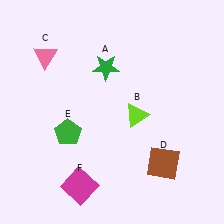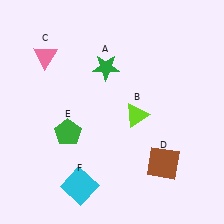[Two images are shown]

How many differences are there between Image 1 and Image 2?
There is 1 difference between the two images.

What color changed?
The square (F) changed from magenta in Image 1 to cyan in Image 2.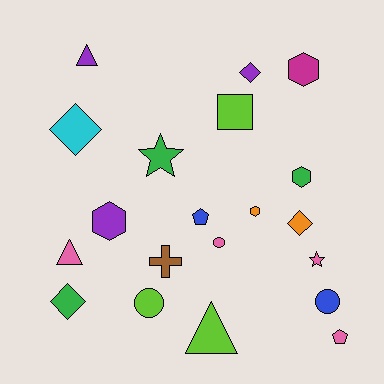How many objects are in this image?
There are 20 objects.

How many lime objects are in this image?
There are 3 lime objects.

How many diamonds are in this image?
There are 4 diamonds.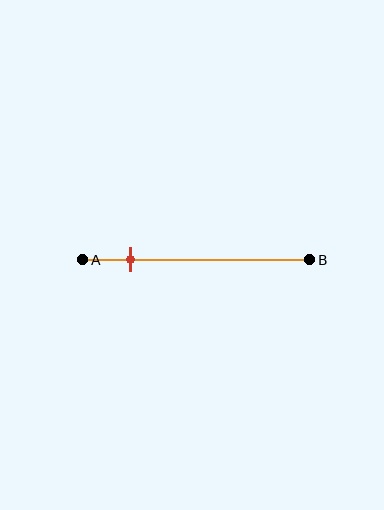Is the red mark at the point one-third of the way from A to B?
No, the mark is at about 20% from A, not at the 33% one-third point.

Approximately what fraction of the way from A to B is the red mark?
The red mark is approximately 20% of the way from A to B.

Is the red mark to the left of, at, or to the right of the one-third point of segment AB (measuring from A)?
The red mark is to the left of the one-third point of segment AB.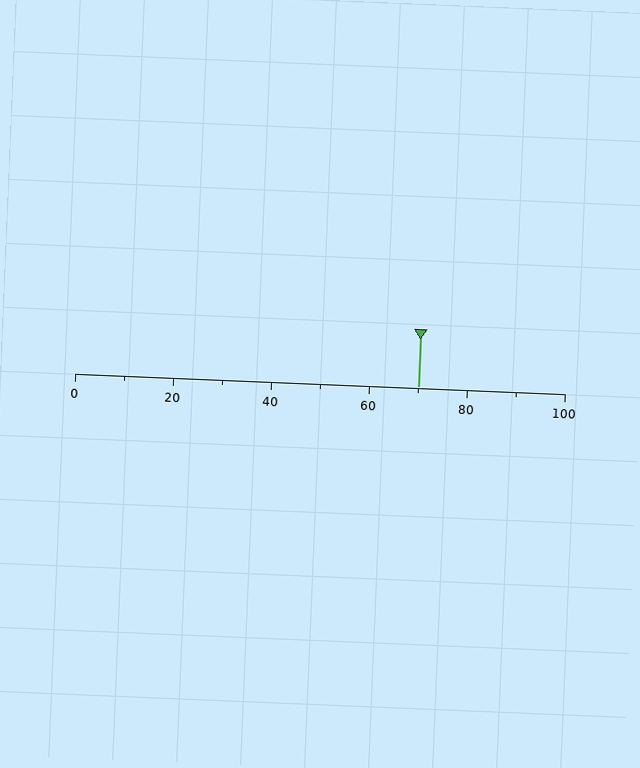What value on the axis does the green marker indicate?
The marker indicates approximately 70.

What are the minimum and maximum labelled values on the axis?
The axis runs from 0 to 100.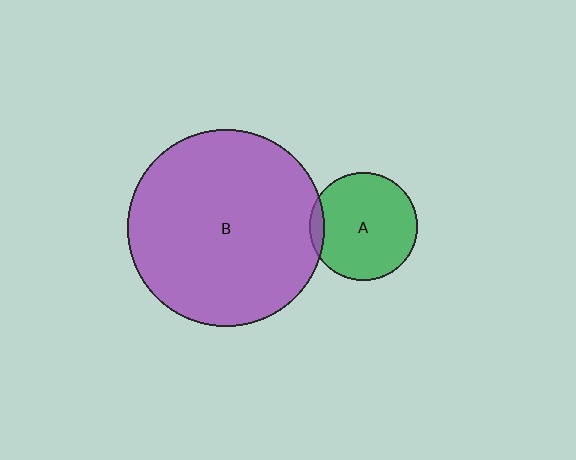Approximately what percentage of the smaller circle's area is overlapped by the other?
Approximately 5%.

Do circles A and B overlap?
Yes.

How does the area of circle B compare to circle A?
Approximately 3.3 times.